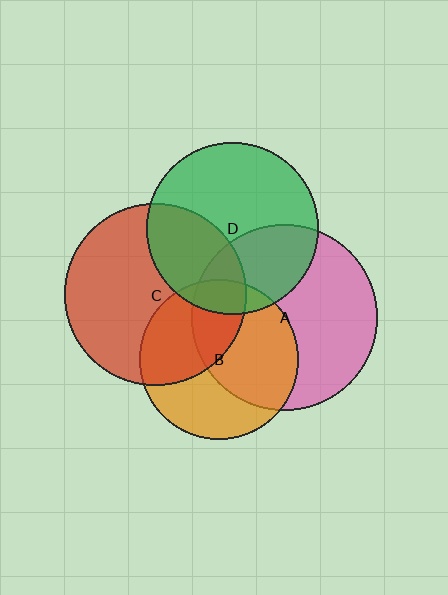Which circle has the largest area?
Circle A (pink).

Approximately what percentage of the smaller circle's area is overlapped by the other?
Approximately 40%.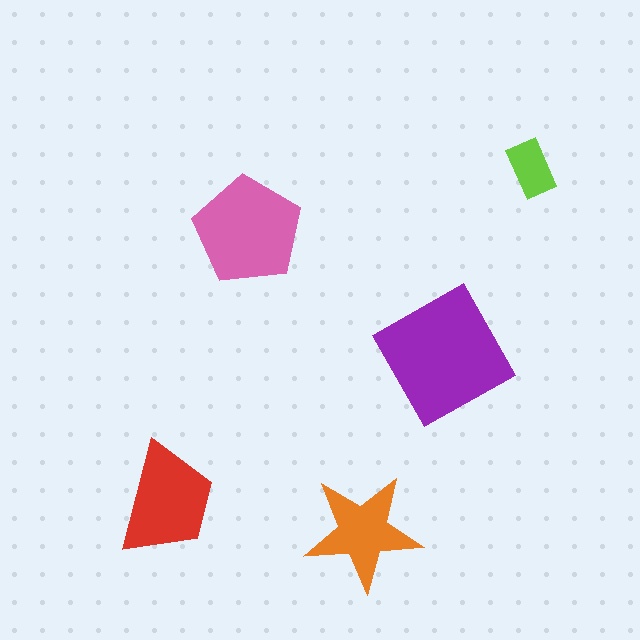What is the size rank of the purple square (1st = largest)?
1st.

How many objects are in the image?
There are 5 objects in the image.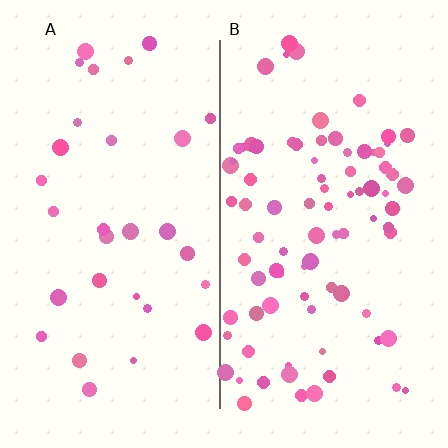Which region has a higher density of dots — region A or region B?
B (the right).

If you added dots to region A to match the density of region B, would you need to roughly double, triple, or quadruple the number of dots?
Approximately triple.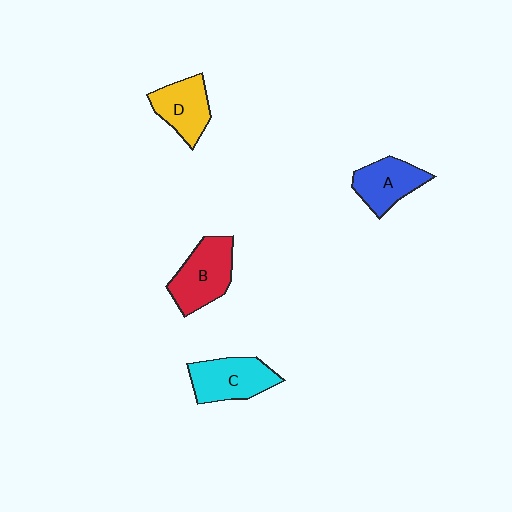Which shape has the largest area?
Shape B (red).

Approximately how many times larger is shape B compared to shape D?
Approximately 1.2 times.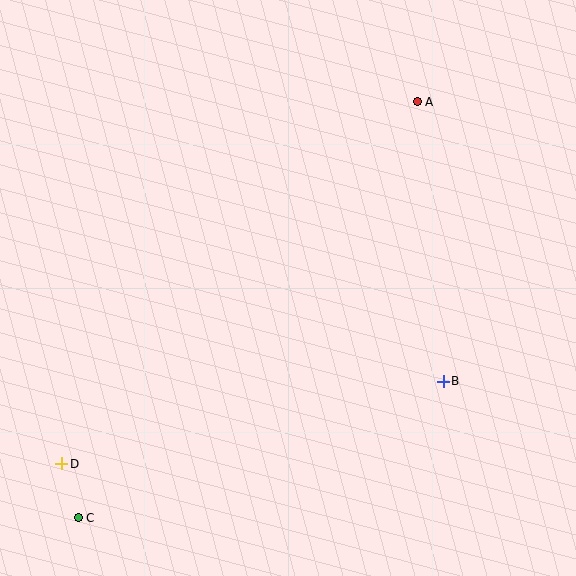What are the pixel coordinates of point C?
Point C is at (78, 518).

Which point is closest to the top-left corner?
Point A is closest to the top-left corner.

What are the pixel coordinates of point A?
Point A is at (417, 102).